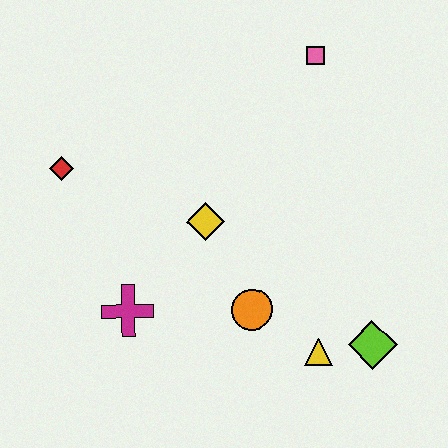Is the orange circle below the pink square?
Yes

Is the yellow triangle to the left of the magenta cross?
No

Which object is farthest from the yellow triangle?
The red diamond is farthest from the yellow triangle.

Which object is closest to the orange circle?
The yellow triangle is closest to the orange circle.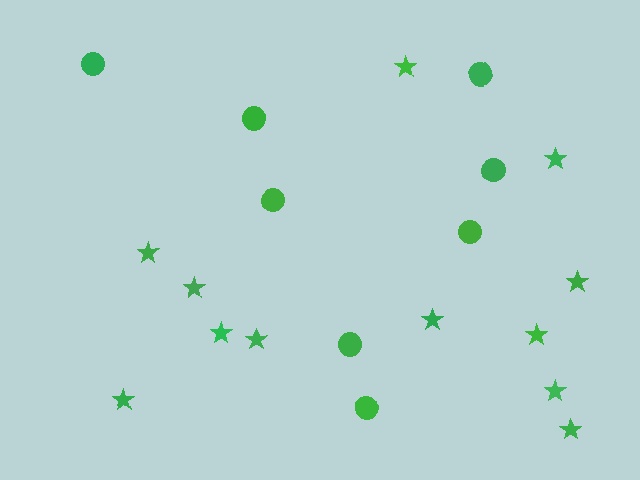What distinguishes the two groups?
There are 2 groups: one group of circles (8) and one group of stars (12).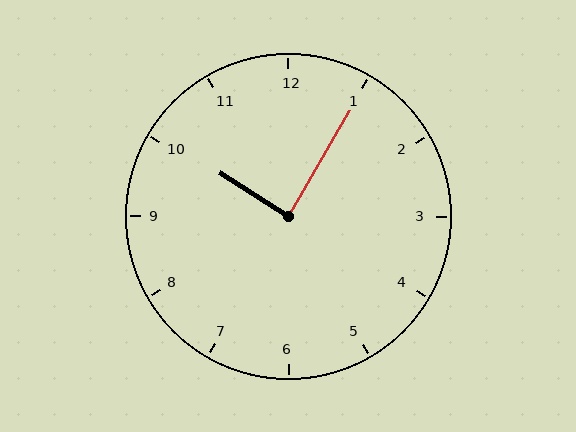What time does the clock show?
10:05.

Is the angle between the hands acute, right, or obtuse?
It is right.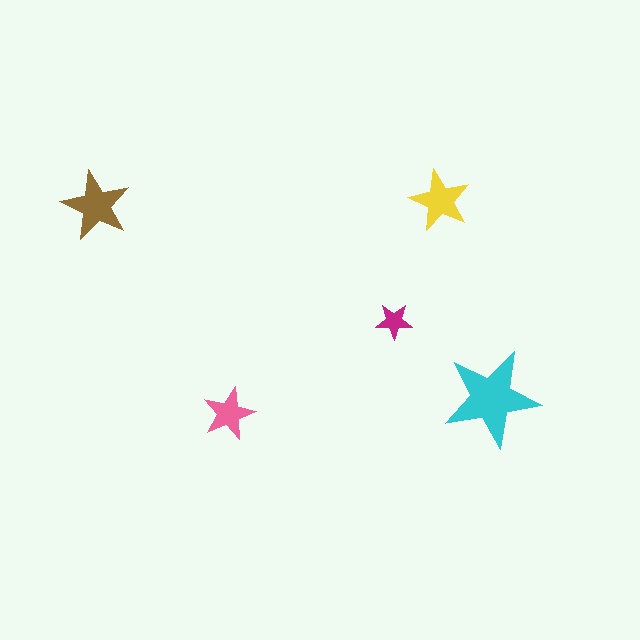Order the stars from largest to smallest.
the cyan one, the brown one, the yellow one, the pink one, the magenta one.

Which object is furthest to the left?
The brown star is leftmost.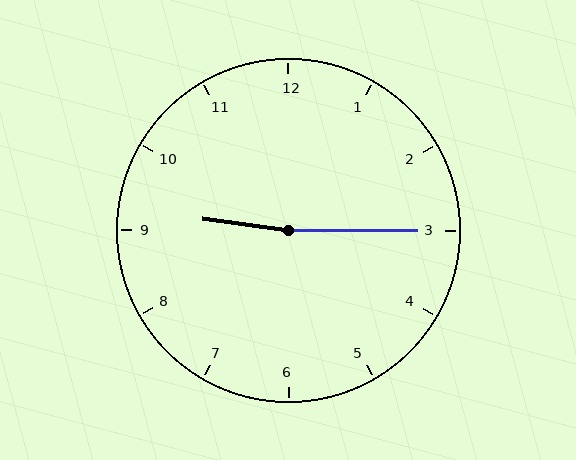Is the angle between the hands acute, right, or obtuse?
It is obtuse.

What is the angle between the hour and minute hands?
Approximately 172 degrees.